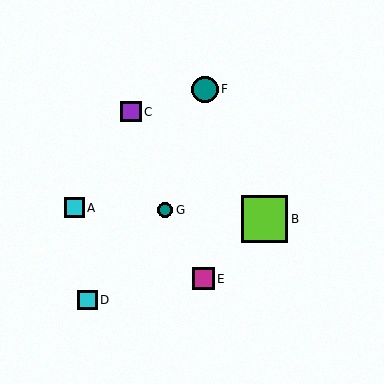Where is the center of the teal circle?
The center of the teal circle is at (205, 89).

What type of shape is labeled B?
Shape B is a lime square.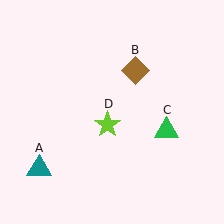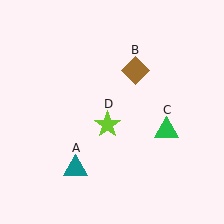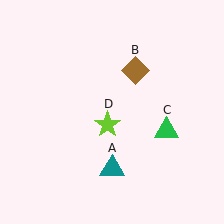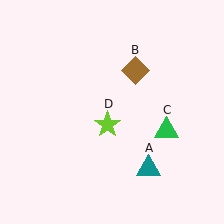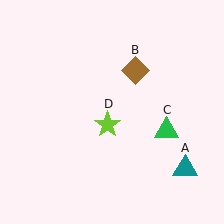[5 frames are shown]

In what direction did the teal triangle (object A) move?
The teal triangle (object A) moved right.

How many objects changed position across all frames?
1 object changed position: teal triangle (object A).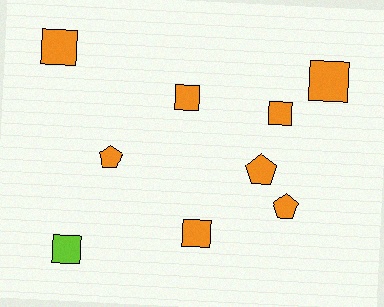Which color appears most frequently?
Orange, with 8 objects.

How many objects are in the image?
There are 9 objects.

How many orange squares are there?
There are 5 orange squares.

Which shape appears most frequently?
Square, with 6 objects.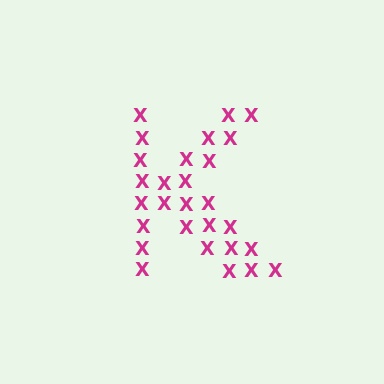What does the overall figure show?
The overall figure shows the letter K.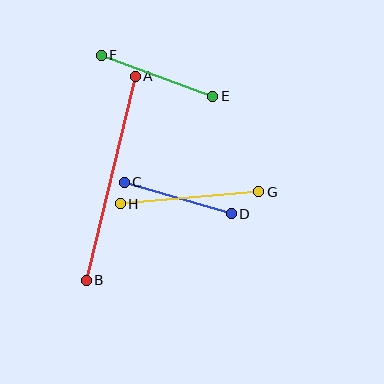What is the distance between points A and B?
The distance is approximately 210 pixels.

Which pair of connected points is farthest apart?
Points A and B are farthest apart.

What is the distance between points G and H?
The distance is approximately 139 pixels.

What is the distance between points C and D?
The distance is approximately 112 pixels.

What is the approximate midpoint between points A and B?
The midpoint is at approximately (111, 178) pixels.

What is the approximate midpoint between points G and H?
The midpoint is at approximately (190, 198) pixels.